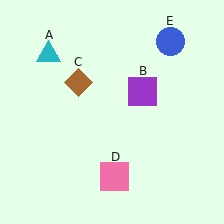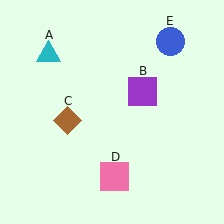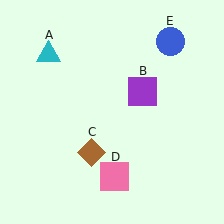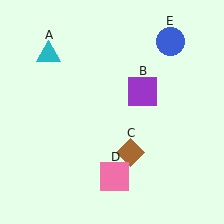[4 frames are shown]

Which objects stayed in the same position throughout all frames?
Cyan triangle (object A) and purple square (object B) and pink square (object D) and blue circle (object E) remained stationary.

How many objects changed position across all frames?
1 object changed position: brown diamond (object C).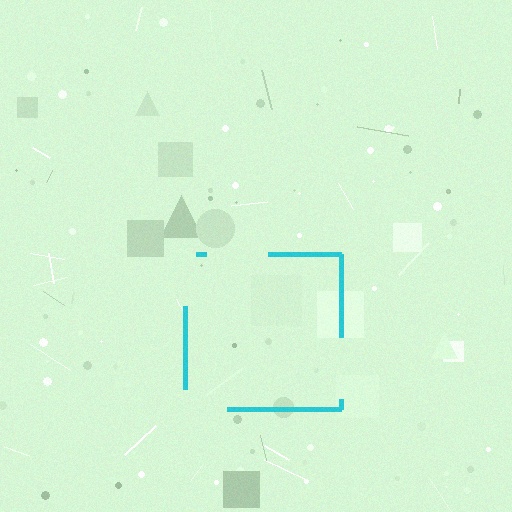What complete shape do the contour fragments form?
The contour fragments form a square.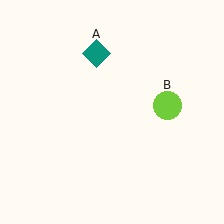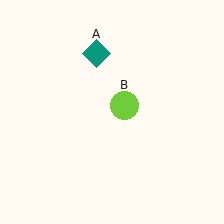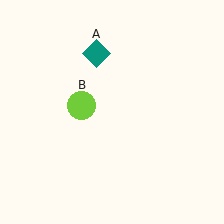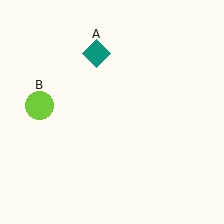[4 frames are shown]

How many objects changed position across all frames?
1 object changed position: lime circle (object B).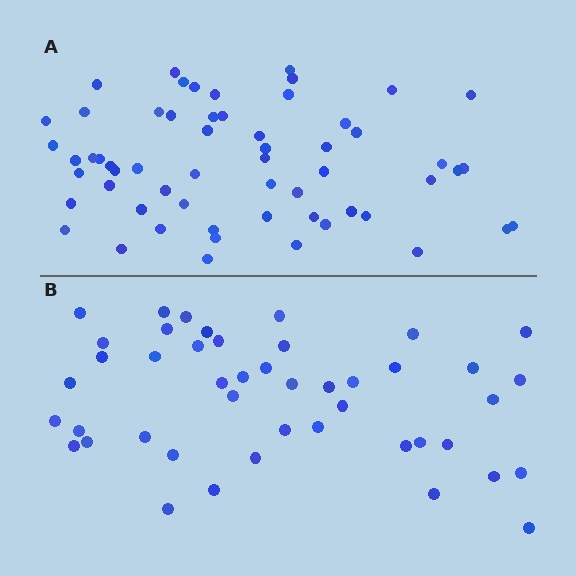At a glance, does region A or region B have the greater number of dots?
Region A (the top region) has more dots.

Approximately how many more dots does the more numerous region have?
Region A has approximately 15 more dots than region B.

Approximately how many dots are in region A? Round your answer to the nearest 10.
About 60 dots. (The exact count is 59, which rounds to 60.)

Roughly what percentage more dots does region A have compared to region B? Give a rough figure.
About 30% more.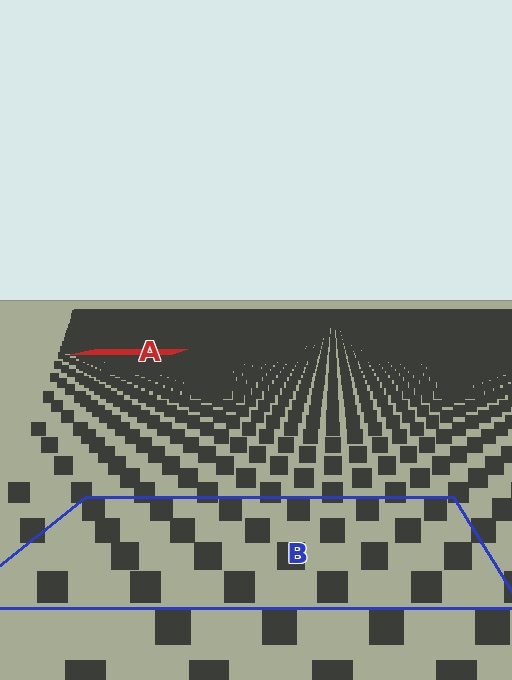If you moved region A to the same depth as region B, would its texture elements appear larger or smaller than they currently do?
They would appear larger. At a closer depth, the same texture elements are projected at a bigger on-screen size.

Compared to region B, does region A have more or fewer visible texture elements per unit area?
Region A has more texture elements per unit area — they are packed more densely because it is farther away.